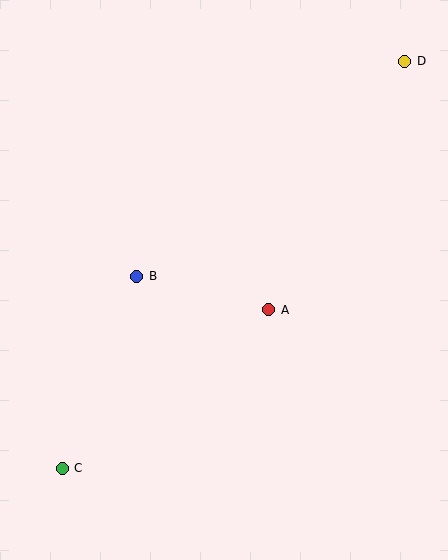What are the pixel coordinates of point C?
Point C is at (62, 468).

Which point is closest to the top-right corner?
Point D is closest to the top-right corner.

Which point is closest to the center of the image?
Point A at (269, 310) is closest to the center.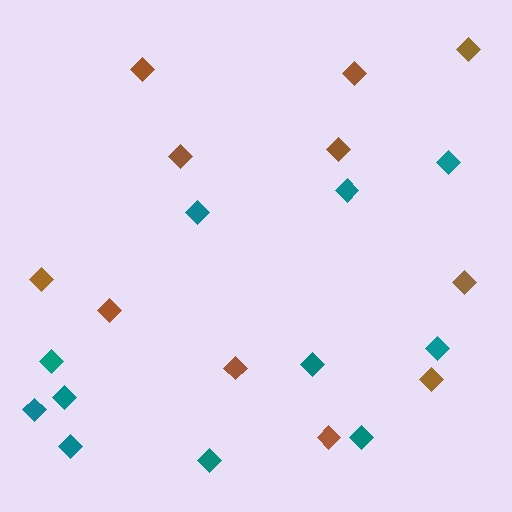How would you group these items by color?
There are 2 groups: one group of brown diamonds (11) and one group of teal diamonds (11).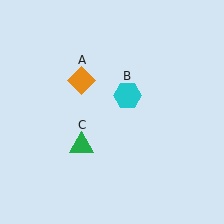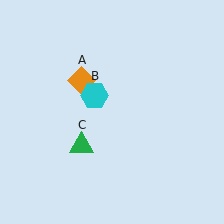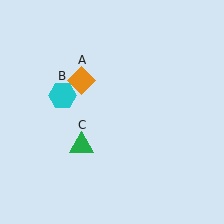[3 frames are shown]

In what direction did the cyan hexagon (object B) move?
The cyan hexagon (object B) moved left.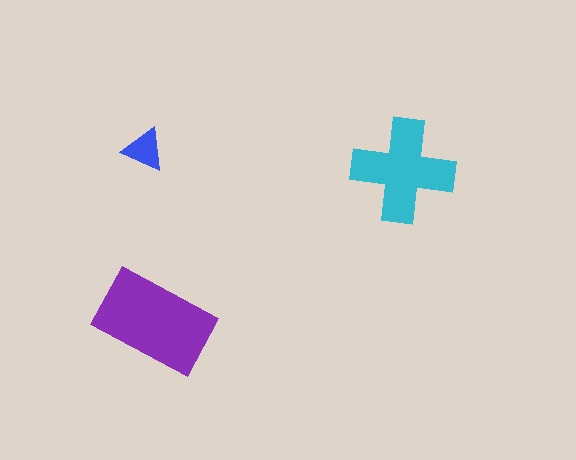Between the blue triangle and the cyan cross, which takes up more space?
The cyan cross.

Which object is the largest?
The purple rectangle.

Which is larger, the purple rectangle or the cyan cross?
The purple rectangle.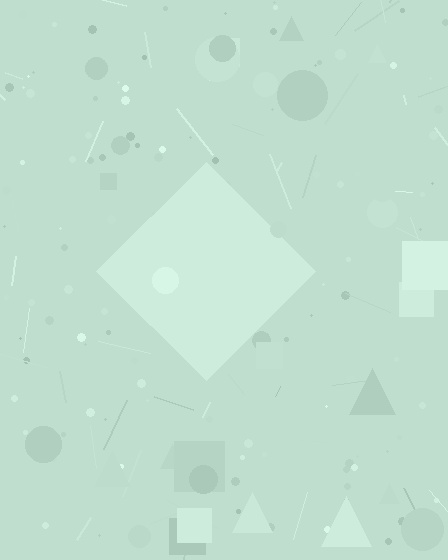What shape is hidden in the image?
A diamond is hidden in the image.